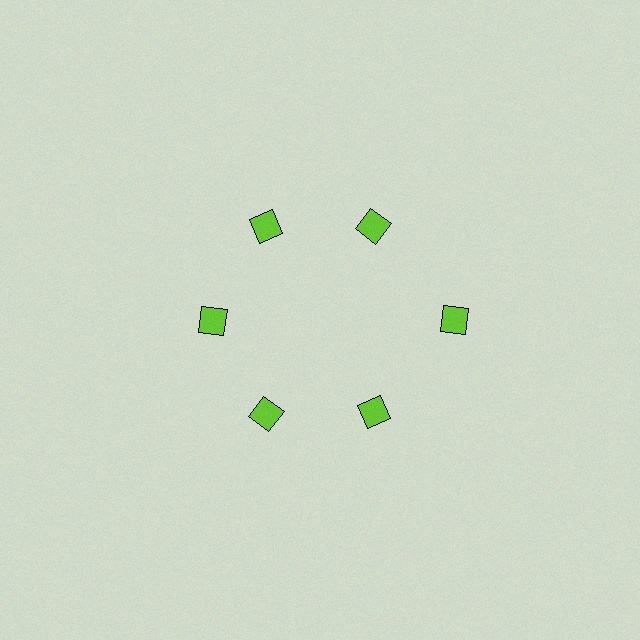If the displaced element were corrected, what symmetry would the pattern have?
It would have 6-fold rotational symmetry — the pattern would map onto itself every 60 degrees.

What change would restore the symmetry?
The symmetry would be restored by moving it inward, back onto the ring so that all 6 squares sit at equal angles and equal distance from the center.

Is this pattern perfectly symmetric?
No. The 6 lime squares are arranged in a ring, but one element near the 3 o'clock position is pushed outward from the center, breaking the 6-fold rotational symmetry.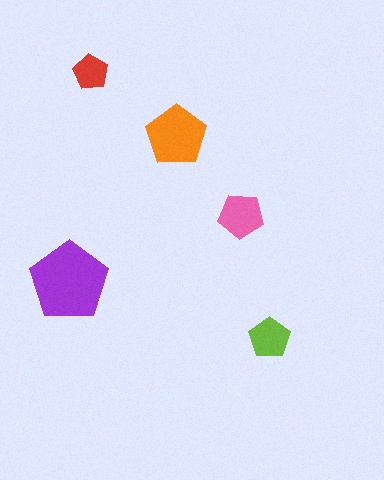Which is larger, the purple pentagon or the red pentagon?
The purple one.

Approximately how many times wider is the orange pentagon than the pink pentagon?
About 1.5 times wider.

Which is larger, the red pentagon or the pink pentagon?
The pink one.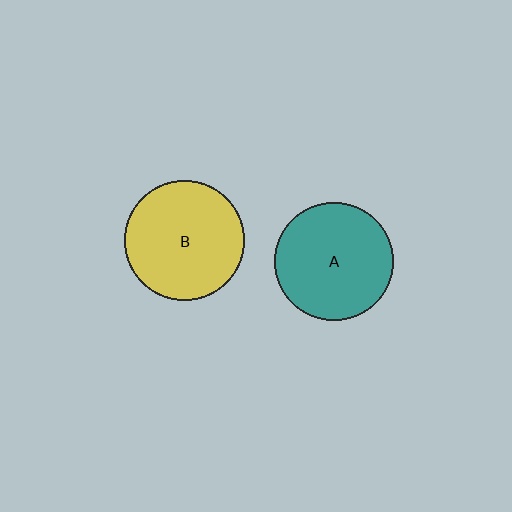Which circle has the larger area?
Circle B (yellow).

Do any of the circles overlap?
No, none of the circles overlap.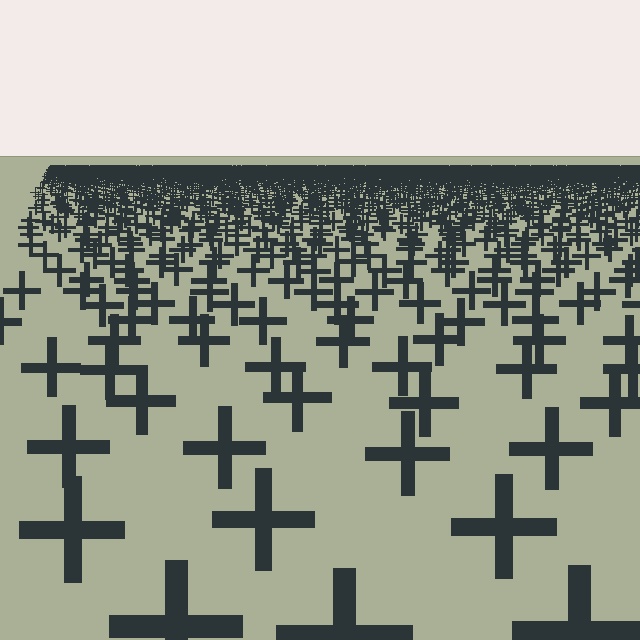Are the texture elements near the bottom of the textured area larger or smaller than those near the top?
Larger. Near the bottom, elements are closer to the viewer and appear at a bigger on-screen size.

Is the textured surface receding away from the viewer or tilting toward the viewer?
The surface is receding away from the viewer. Texture elements get smaller and denser toward the top.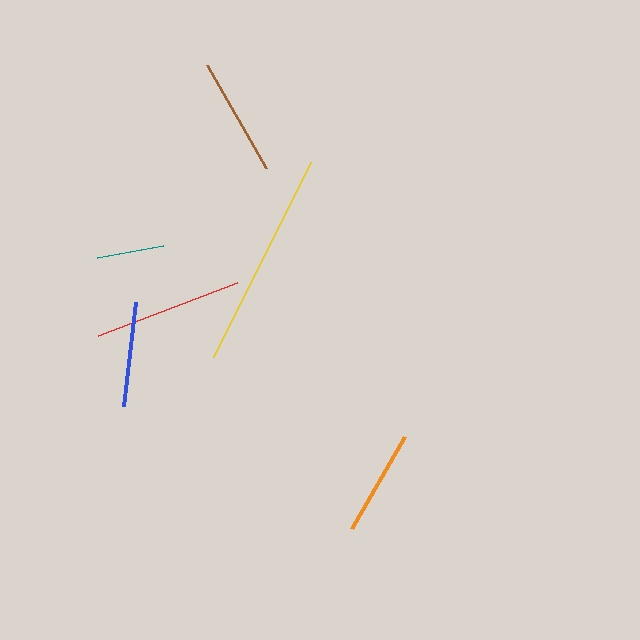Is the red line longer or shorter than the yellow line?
The yellow line is longer than the red line.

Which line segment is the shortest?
The teal line is the shortest at approximately 67 pixels.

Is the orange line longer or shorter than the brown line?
The brown line is longer than the orange line.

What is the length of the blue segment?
The blue segment is approximately 106 pixels long.